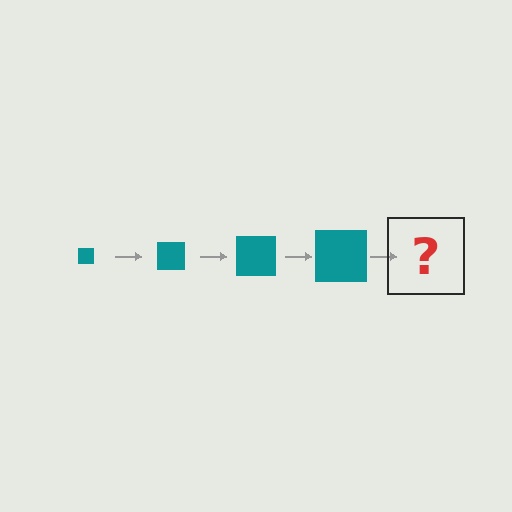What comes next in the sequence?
The next element should be a teal square, larger than the previous one.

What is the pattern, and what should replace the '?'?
The pattern is that the square gets progressively larger each step. The '?' should be a teal square, larger than the previous one.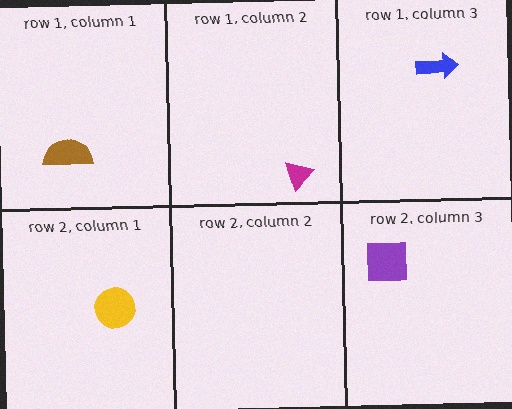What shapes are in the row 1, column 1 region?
The brown semicircle.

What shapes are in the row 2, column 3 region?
The purple square.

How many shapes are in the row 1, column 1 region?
1.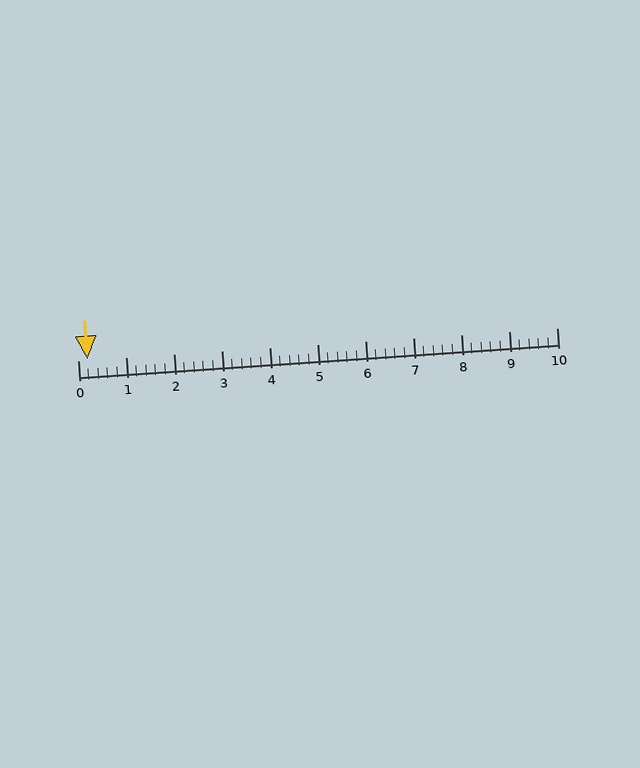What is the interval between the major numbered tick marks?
The major tick marks are spaced 1 units apart.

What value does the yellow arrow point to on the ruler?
The yellow arrow points to approximately 0.2.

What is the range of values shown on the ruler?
The ruler shows values from 0 to 10.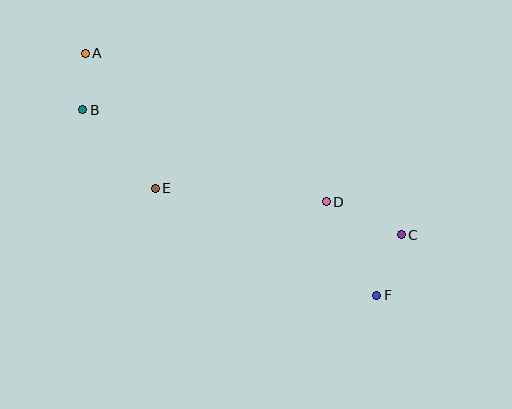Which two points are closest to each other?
Points A and B are closest to each other.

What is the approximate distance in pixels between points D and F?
The distance between D and F is approximately 106 pixels.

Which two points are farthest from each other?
Points A and F are farthest from each other.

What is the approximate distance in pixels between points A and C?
The distance between A and C is approximately 365 pixels.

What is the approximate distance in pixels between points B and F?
The distance between B and F is approximately 348 pixels.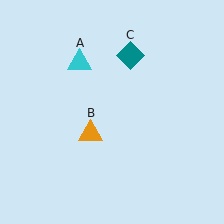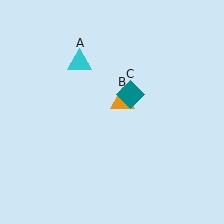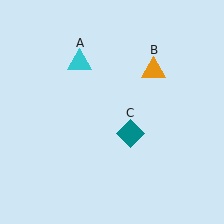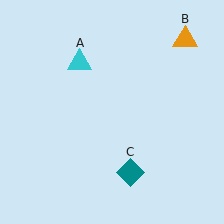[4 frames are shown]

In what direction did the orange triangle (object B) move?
The orange triangle (object B) moved up and to the right.